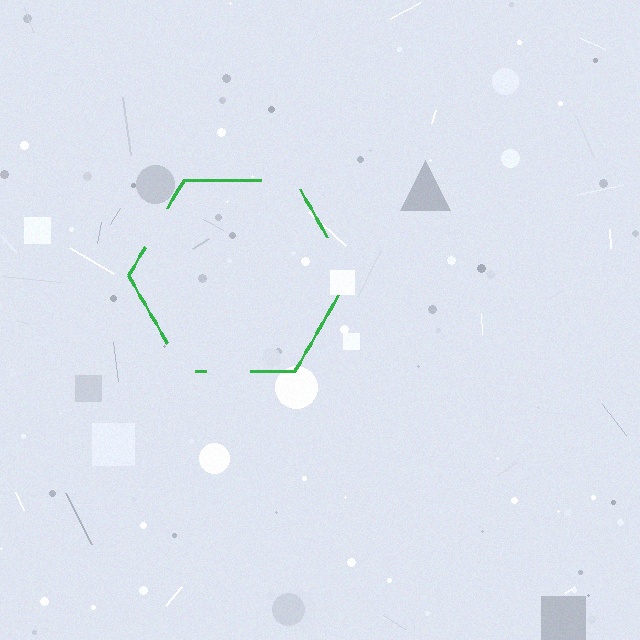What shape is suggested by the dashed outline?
The dashed outline suggests a hexagon.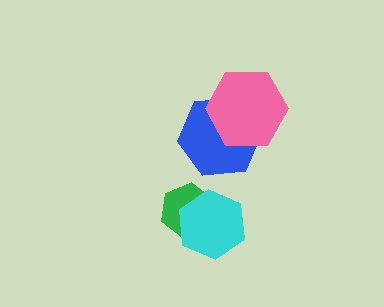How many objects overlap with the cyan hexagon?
1 object overlaps with the cyan hexagon.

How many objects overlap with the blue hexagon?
1 object overlaps with the blue hexagon.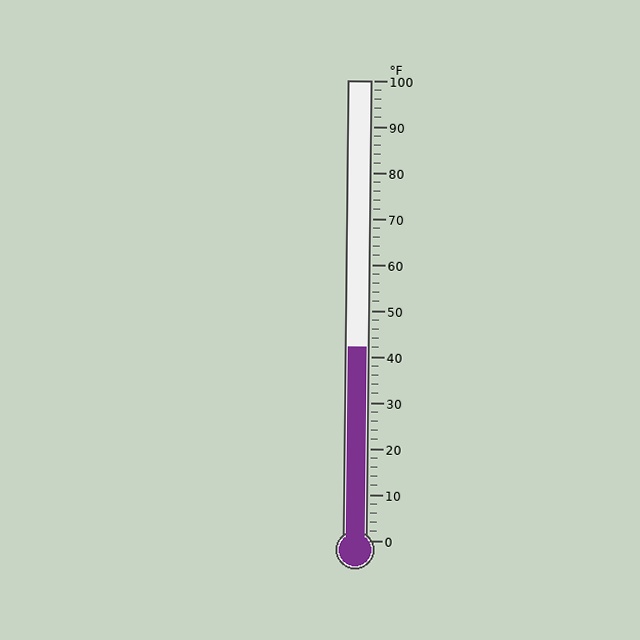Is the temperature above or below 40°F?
The temperature is above 40°F.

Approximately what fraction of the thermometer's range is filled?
The thermometer is filled to approximately 40% of its range.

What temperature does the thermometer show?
The thermometer shows approximately 42°F.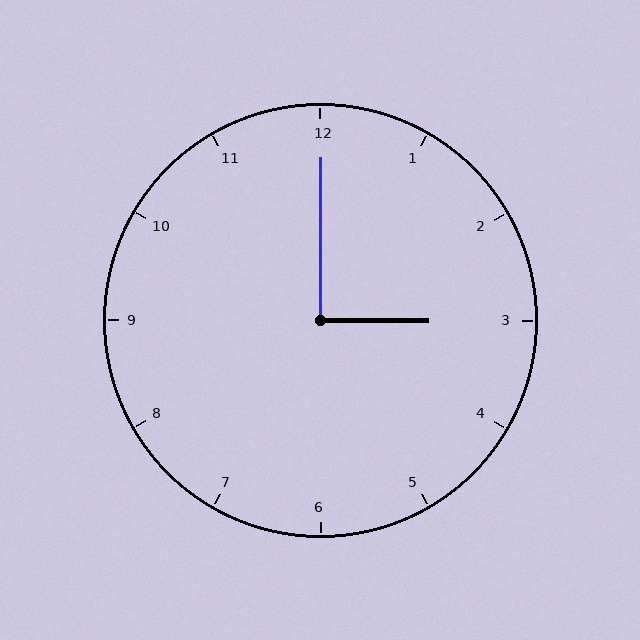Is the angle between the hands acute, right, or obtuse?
It is right.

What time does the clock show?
3:00.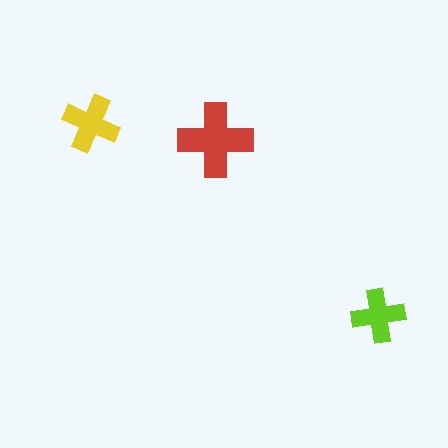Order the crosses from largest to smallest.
the red one, the yellow one, the lime one.